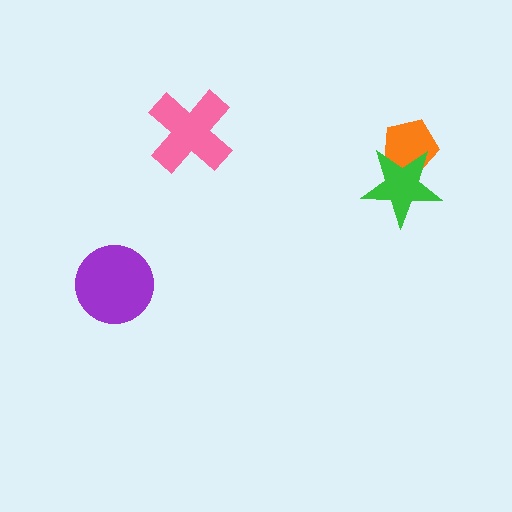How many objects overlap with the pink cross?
0 objects overlap with the pink cross.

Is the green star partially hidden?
No, no other shape covers it.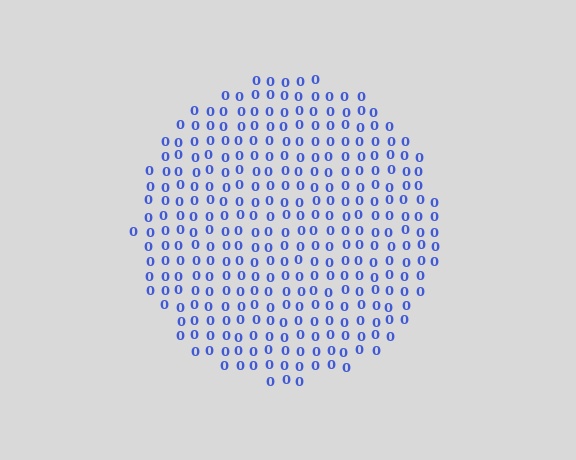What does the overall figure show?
The overall figure shows a circle.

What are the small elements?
The small elements are digit 0's.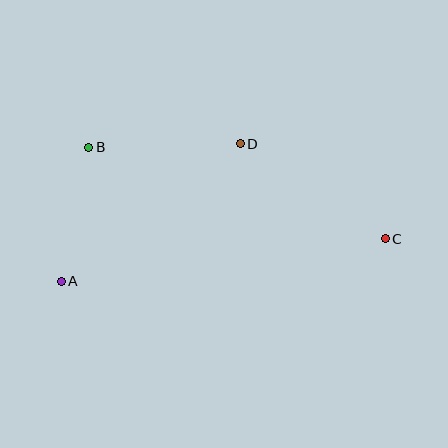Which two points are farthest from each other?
Points A and C are farthest from each other.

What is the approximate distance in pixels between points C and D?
The distance between C and D is approximately 173 pixels.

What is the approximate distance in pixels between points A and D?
The distance between A and D is approximately 226 pixels.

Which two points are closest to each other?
Points A and B are closest to each other.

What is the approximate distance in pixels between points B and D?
The distance between B and D is approximately 151 pixels.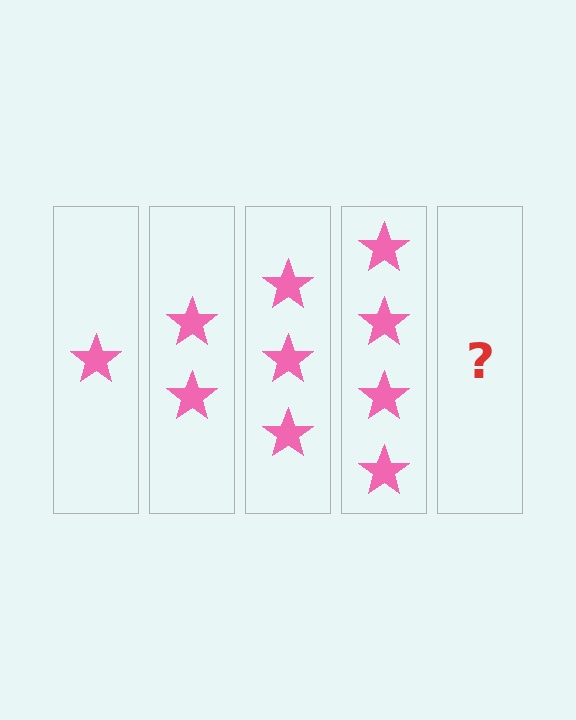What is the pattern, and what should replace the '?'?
The pattern is that each step adds one more star. The '?' should be 5 stars.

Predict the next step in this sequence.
The next step is 5 stars.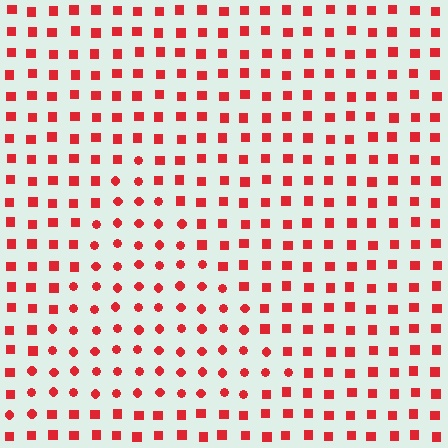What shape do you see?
I see a triangle.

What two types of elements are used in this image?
The image uses circles inside the triangle region and squares outside it.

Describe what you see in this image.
The image is filled with small red elements arranged in a uniform grid. A triangle-shaped region contains circles, while the surrounding area contains squares. The boundary is defined purely by the change in element shape.